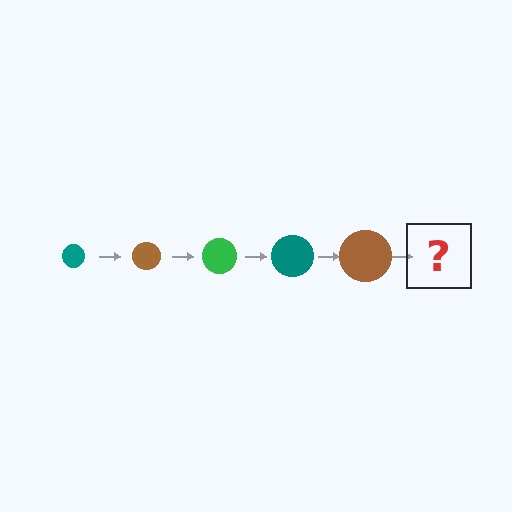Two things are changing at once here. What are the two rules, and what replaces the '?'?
The two rules are that the circle grows larger each step and the color cycles through teal, brown, and green. The '?' should be a green circle, larger than the previous one.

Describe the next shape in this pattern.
It should be a green circle, larger than the previous one.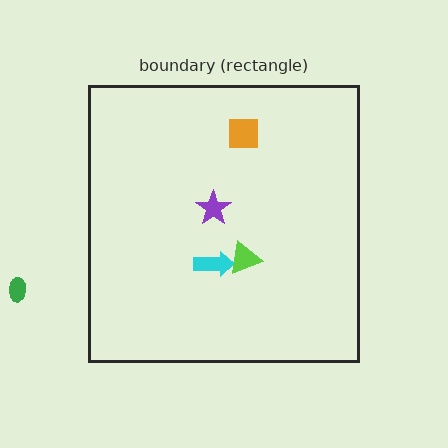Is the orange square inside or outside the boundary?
Inside.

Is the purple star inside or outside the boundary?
Inside.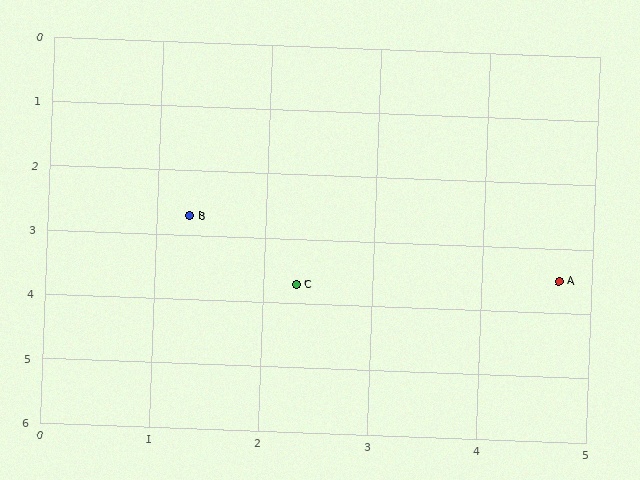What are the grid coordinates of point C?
Point C is at approximately (2.3, 3.7).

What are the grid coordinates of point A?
Point A is at approximately (4.7, 3.5).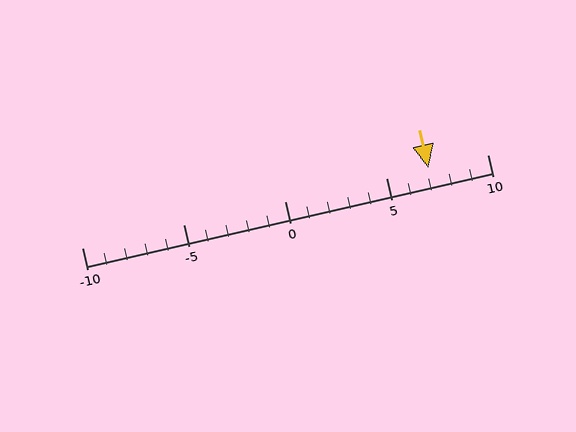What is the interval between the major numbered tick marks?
The major tick marks are spaced 5 units apart.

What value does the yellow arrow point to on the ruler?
The yellow arrow points to approximately 7.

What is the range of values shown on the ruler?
The ruler shows values from -10 to 10.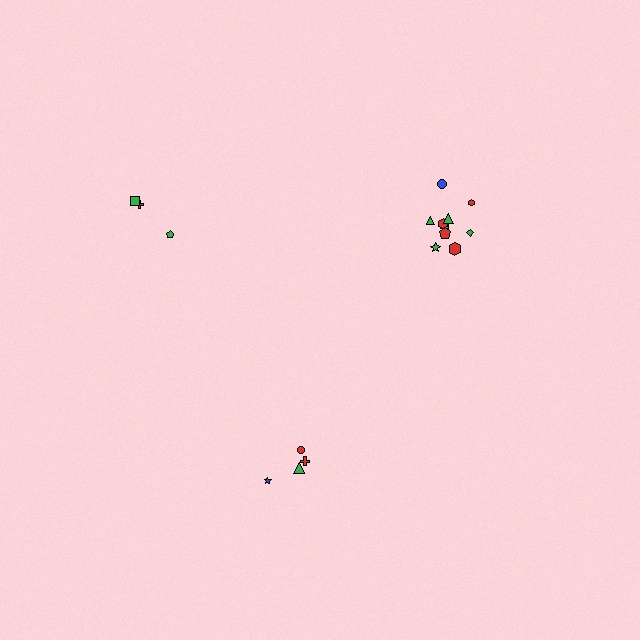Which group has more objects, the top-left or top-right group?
The top-right group.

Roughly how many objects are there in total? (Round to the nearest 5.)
Roughly 15 objects in total.